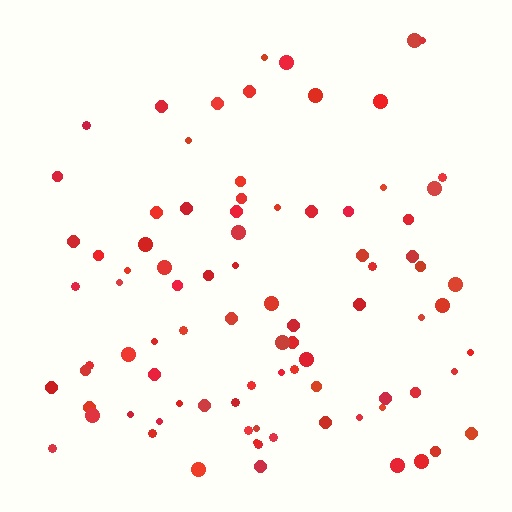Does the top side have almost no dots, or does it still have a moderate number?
Still a moderate number, just noticeably fewer than the bottom.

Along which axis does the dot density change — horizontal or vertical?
Vertical.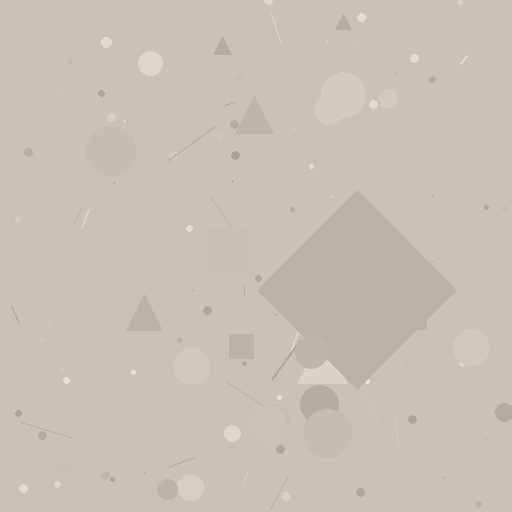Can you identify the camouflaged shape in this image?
The camouflaged shape is a diamond.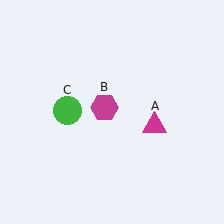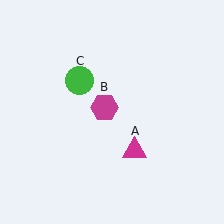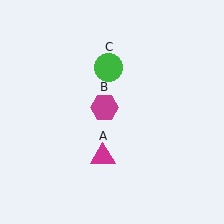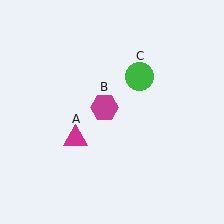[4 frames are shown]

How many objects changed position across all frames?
2 objects changed position: magenta triangle (object A), green circle (object C).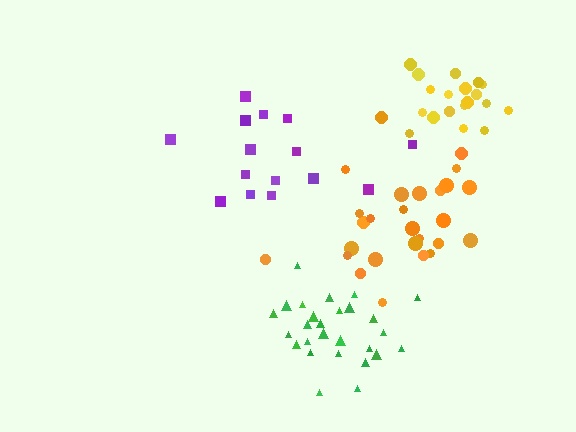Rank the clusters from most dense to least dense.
yellow, green, orange, purple.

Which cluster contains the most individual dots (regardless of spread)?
Green (27).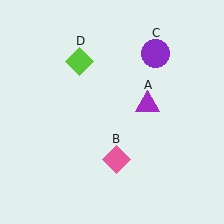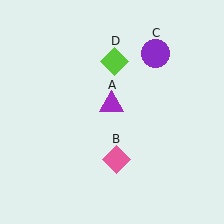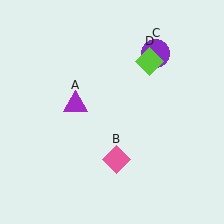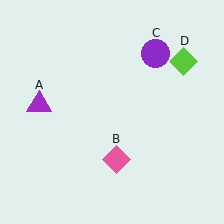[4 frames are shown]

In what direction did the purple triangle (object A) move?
The purple triangle (object A) moved left.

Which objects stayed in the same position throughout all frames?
Pink diamond (object B) and purple circle (object C) remained stationary.